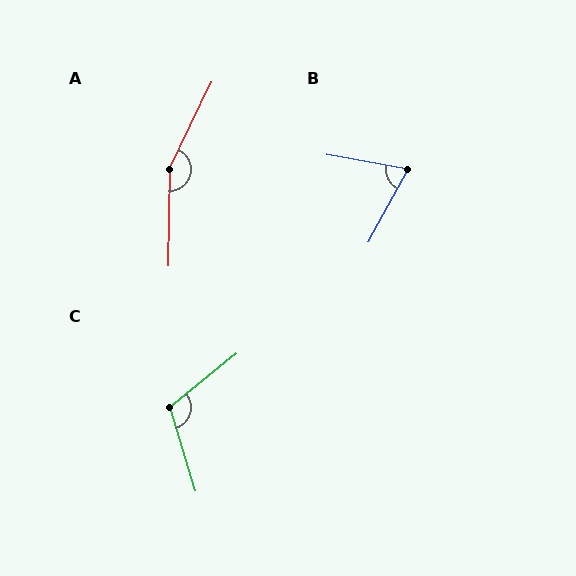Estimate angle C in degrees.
Approximately 112 degrees.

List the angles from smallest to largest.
B (72°), C (112°), A (155°).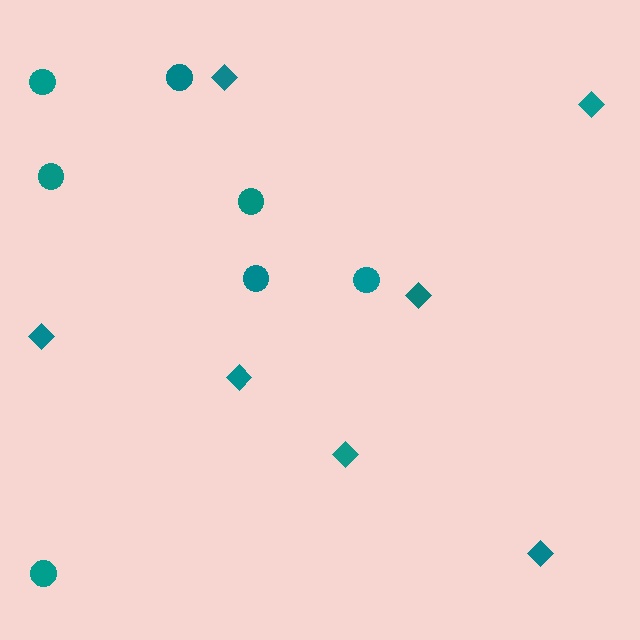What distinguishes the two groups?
There are 2 groups: one group of diamonds (7) and one group of circles (7).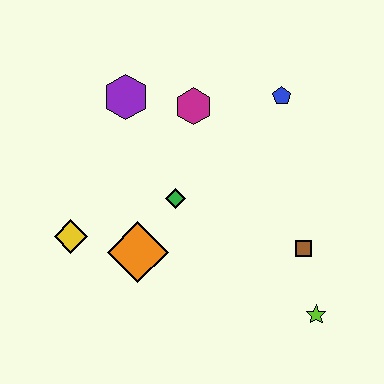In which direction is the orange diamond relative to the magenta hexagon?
The orange diamond is below the magenta hexagon.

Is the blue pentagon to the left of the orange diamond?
No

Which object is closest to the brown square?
The lime star is closest to the brown square.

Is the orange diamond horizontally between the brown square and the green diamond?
No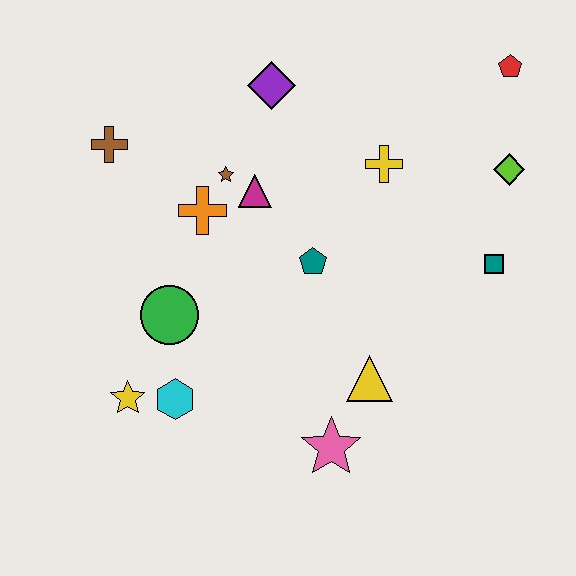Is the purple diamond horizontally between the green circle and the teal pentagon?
Yes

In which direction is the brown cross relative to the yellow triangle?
The brown cross is to the left of the yellow triangle.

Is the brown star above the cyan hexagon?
Yes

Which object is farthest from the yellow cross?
The yellow star is farthest from the yellow cross.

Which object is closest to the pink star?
The yellow triangle is closest to the pink star.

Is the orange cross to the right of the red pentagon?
No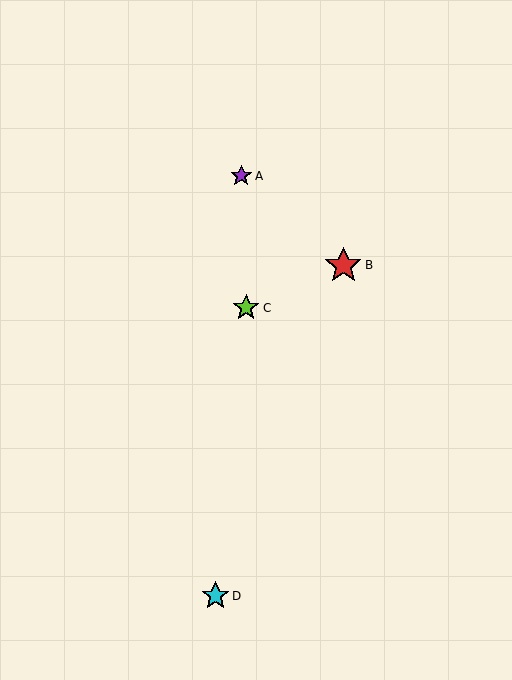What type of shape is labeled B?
Shape B is a red star.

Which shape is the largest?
The red star (labeled B) is the largest.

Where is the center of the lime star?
The center of the lime star is at (246, 308).